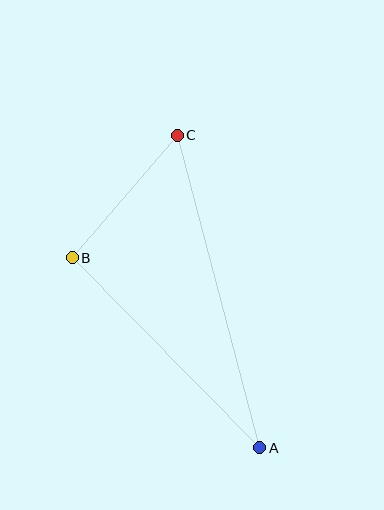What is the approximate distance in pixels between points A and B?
The distance between A and B is approximately 267 pixels.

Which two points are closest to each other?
Points B and C are closest to each other.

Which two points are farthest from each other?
Points A and C are farthest from each other.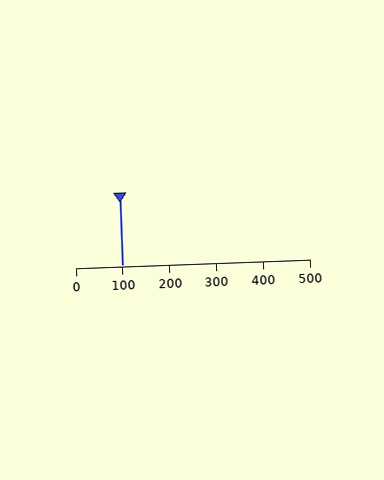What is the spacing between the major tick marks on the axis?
The major ticks are spaced 100 apart.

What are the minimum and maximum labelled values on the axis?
The axis runs from 0 to 500.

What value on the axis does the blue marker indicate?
The marker indicates approximately 100.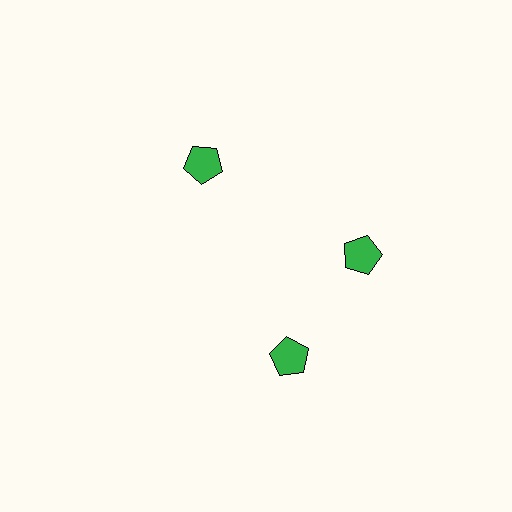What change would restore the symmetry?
The symmetry would be restored by rotating it back into even spacing with its neighbors so that all 3 pentagons sit at equal angles and equal distance from the center.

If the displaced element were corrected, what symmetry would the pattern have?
It would have 3-fold rotational symmetry — the pattern would map onto itself every 120 degrees.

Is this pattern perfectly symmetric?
No. The 3 green pentagons are arranged in a ring, but one element near the 7 o'clock position is rotated out of alignment along the ring, breaking the 3-fold rotational symmetry.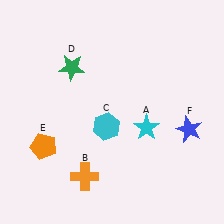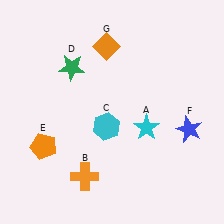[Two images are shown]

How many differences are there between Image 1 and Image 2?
There is 1 difference between the two images.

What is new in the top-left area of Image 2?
An orange diamond (G) was added in the top-left area of Image 2.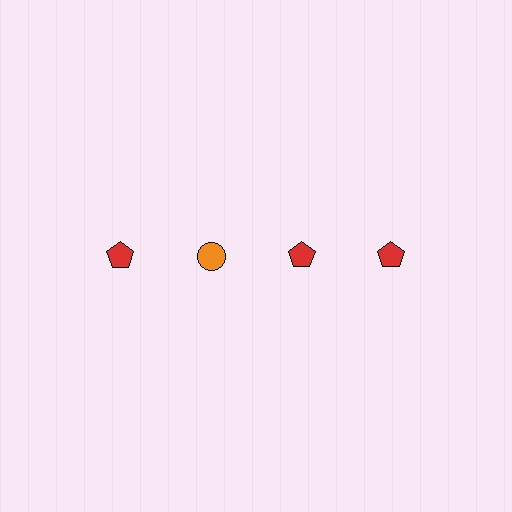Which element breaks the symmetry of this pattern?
The orange circle in the top row, second from left column breaks the symmetry. All other shapes are red pentagons.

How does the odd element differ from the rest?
It differs in both color (orange instead of red) and shape (circle instead of pentagon).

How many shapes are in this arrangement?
There are 4 shapes arranged in a grid pattern.